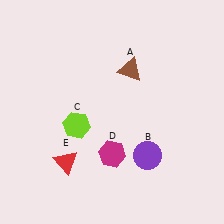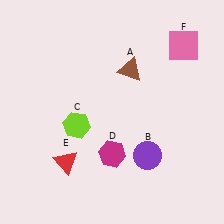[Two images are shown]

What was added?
A pink square (F) was added in Image 2.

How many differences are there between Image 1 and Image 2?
There is 1 difference between the two images.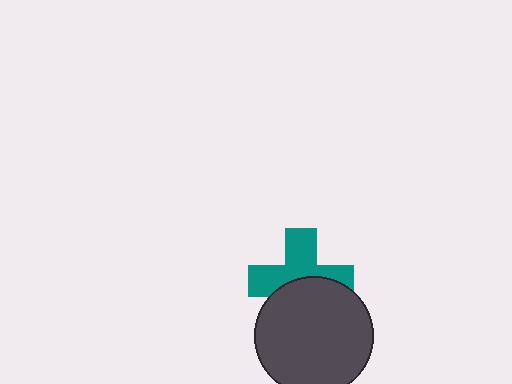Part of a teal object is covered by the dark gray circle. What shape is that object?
It is a cross.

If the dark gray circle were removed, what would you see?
You would see the complete teal cross.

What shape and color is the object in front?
The object in front is a dark gray circle.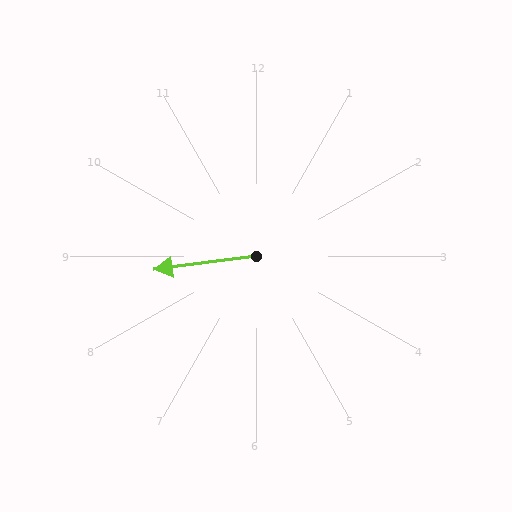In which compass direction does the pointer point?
West.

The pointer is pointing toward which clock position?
Roughly 9 o'clock.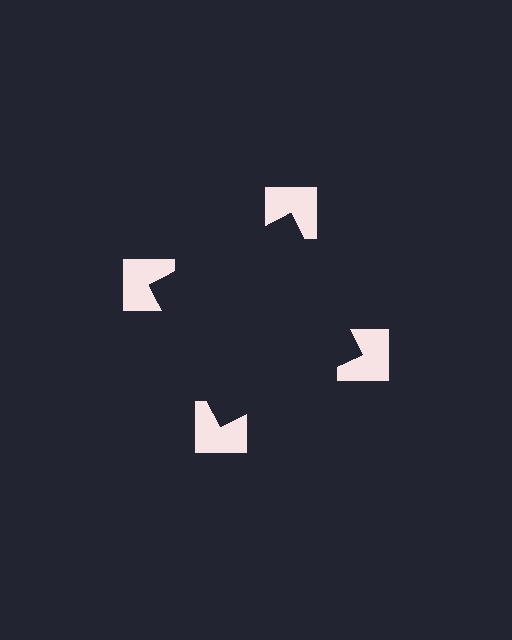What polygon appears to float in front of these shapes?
An illusory square — its edges are inferred from the aligned wedge cuts in the notched squares, not physically drawn.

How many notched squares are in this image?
There are 4 — one at each vertex of the illusory square.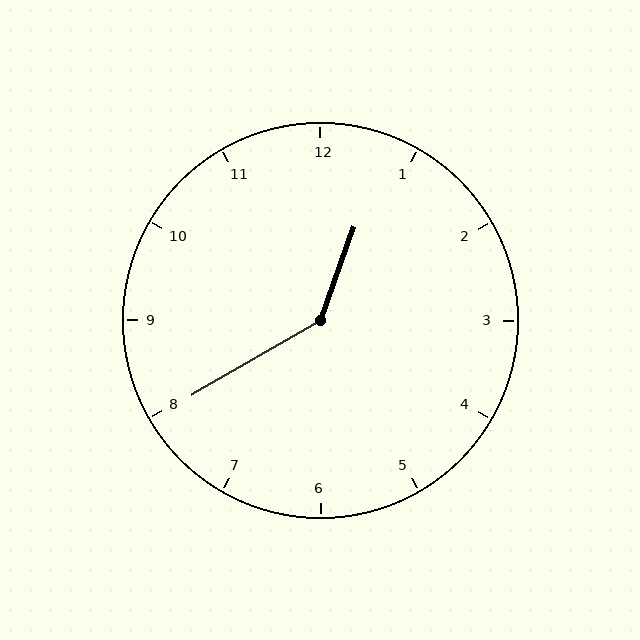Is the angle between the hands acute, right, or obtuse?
It is obtuse.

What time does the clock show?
12:40.